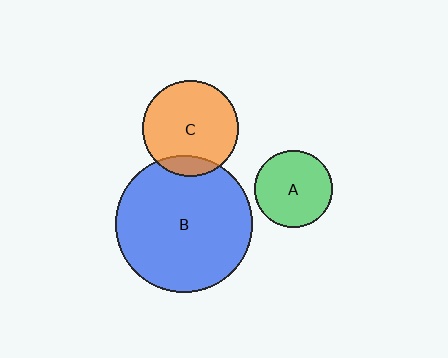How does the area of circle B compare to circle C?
Approximately 2.0 times.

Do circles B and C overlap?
Yes.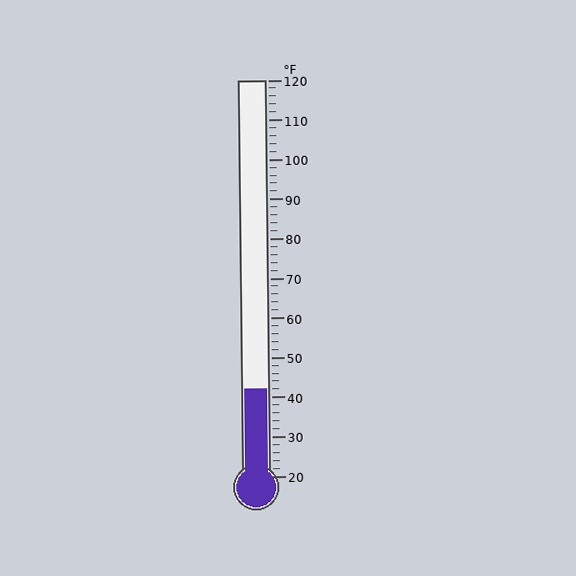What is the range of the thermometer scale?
The thermometer scale ranges from 20°F to 120°F.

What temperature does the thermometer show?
The thermometer shows approximately 42°F.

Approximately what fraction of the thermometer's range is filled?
The thermometer is filled to approximately 20% of its range.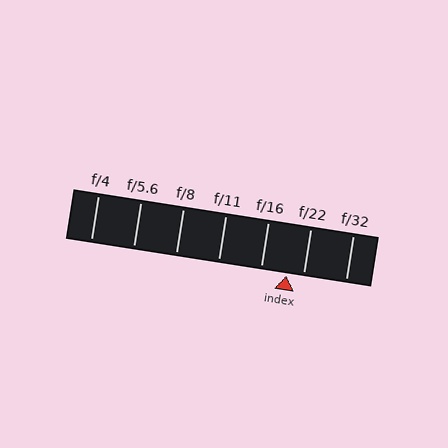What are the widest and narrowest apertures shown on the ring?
The widest aperture shown is f/4 and the narrowest is f/32.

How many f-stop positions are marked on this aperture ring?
There are 7 f-stop positions marked.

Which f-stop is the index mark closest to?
The index mark is closest to f/22.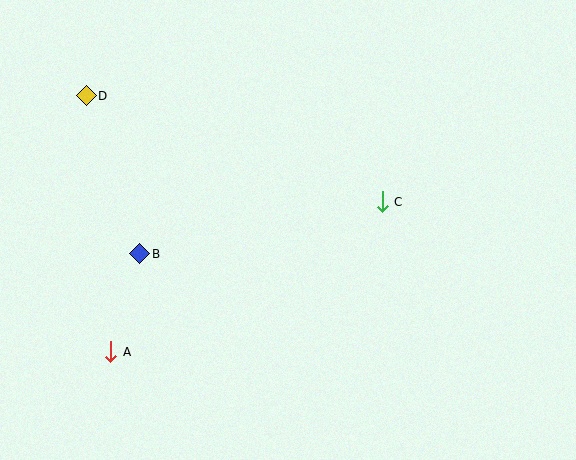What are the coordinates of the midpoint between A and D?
The midpoint between A and D is at (99, 224).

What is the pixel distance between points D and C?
The distance between D and C is 315 pixels.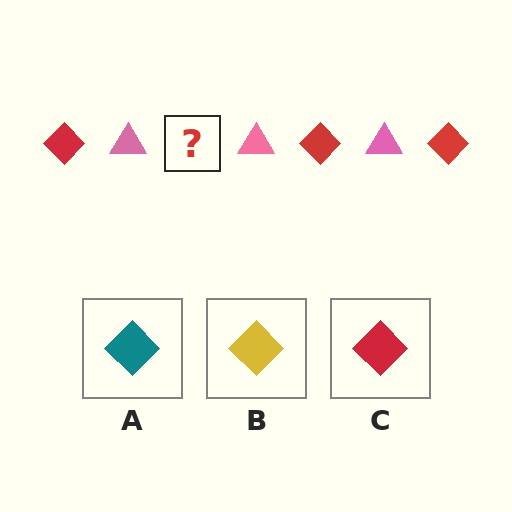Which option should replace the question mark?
Option C.